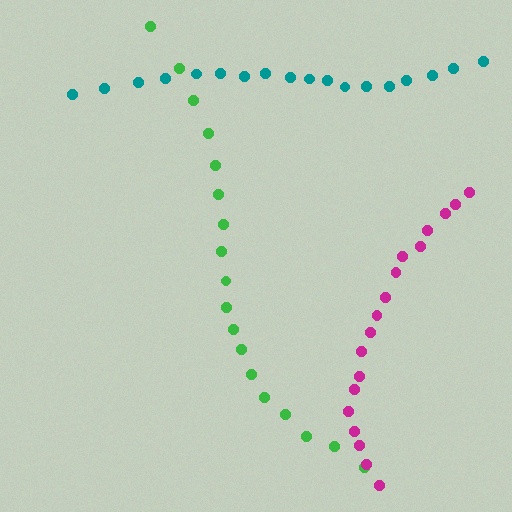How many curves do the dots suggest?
There are 3 distinct paths.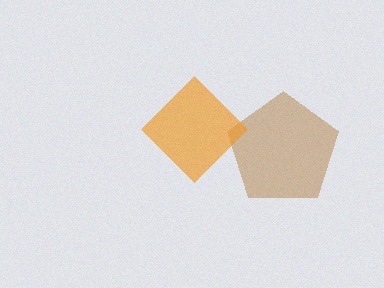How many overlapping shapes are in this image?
There are 2 overlapping shapes in the image.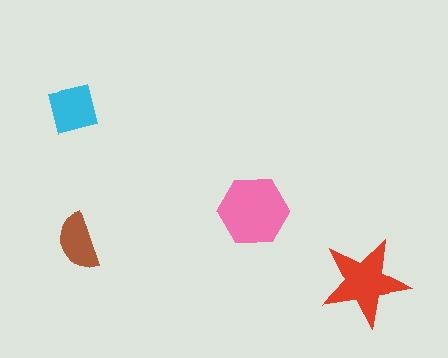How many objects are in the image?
There are 4 objects in the image.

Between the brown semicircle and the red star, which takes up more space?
The red star.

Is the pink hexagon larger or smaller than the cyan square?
Larger.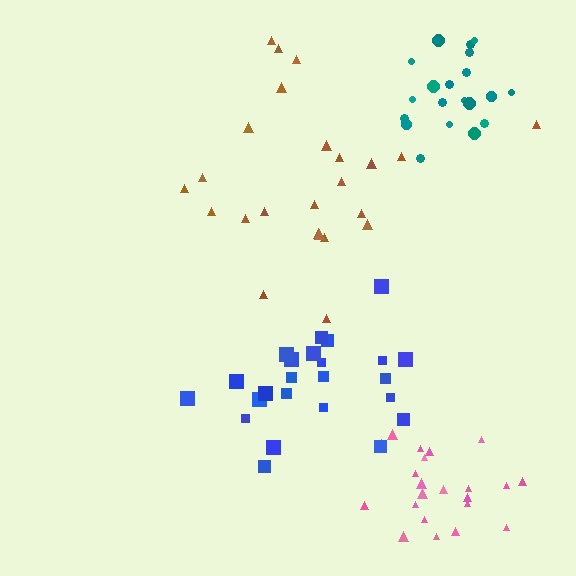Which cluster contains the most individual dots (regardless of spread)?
Blue (24).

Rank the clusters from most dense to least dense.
teal, pink, blue, brown.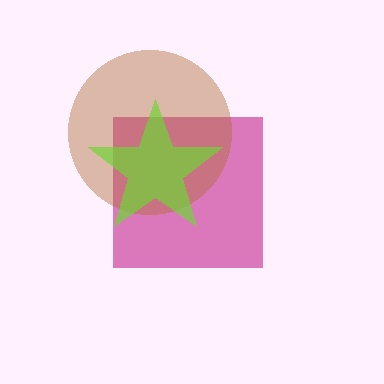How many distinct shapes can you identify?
There are 3 distinct shapes: a magenta square, a brown circle, a lime star.